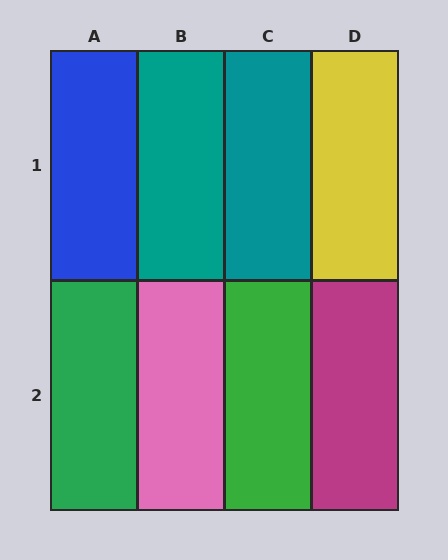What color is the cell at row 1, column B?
Teal.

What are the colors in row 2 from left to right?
Green, pink, green, magenta.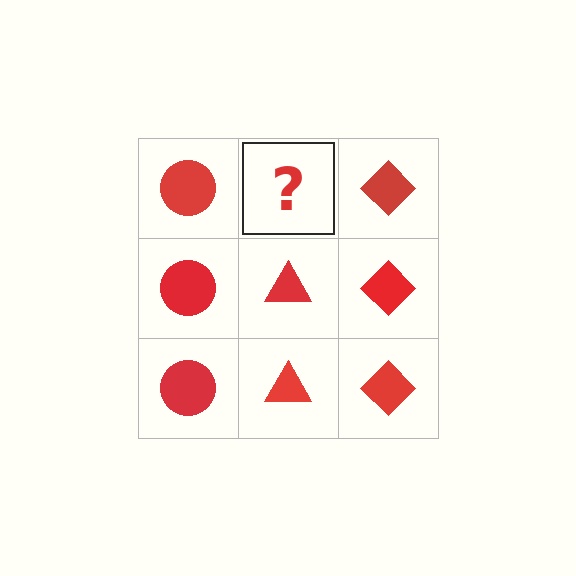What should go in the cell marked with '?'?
The missing cell should contain a red triangle.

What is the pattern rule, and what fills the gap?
The rule is that each column has a consistent shape. The gap should be filled with a red triangle.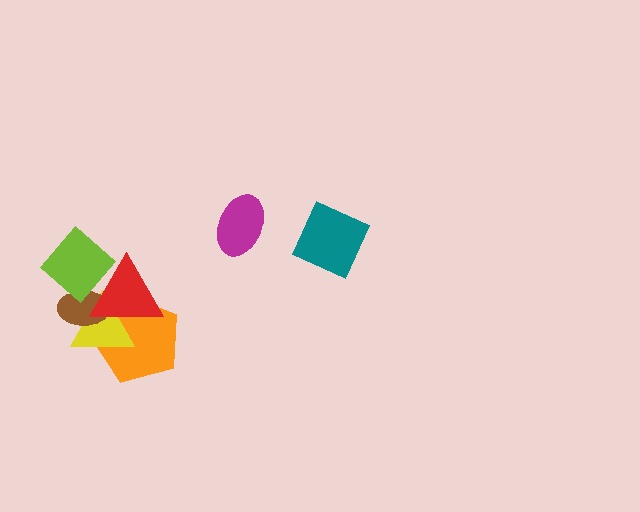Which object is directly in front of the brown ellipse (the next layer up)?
The lime diamond is directly in front of the brown ellipse.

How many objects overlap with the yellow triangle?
3 objects overlap with the yellow triangle.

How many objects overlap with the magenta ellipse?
0 objects overlap with the magenta ellipse.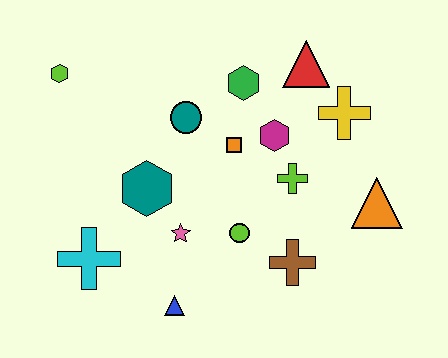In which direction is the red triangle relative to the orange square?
The red triangle is above the orange square.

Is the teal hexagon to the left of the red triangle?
Yes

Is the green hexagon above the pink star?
Yes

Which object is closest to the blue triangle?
The pink star is closest to the blue triangle.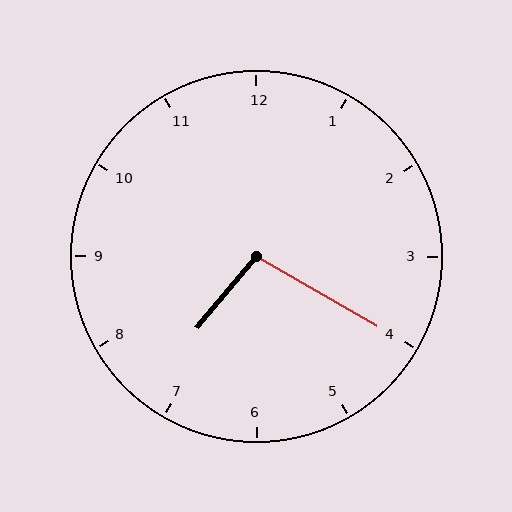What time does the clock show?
7:20.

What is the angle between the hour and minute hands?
Approximately 100 degrees.